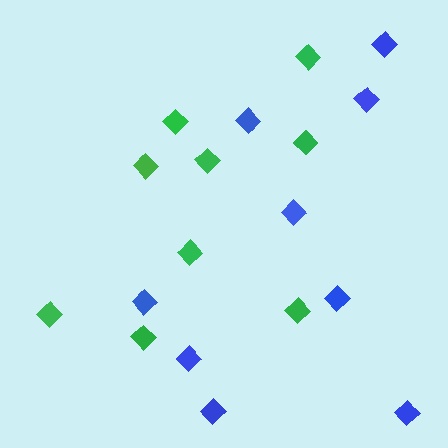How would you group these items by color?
There are 2 groups: one group of green diamonds (9) and one group of blue diamonds (9).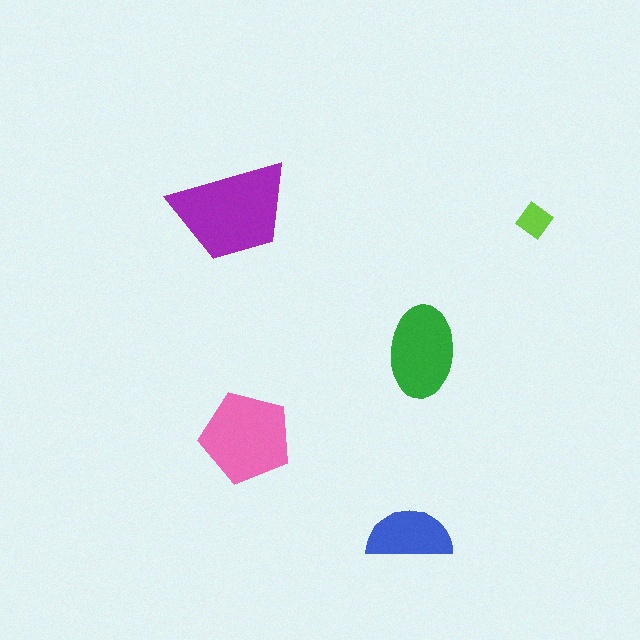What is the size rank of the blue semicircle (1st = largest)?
4th.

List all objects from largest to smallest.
The purple trapezoid, the pink pentagon, the green ellipse, the blue semicircle, the lime diamond.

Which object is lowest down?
The blue semicircle is bottommost.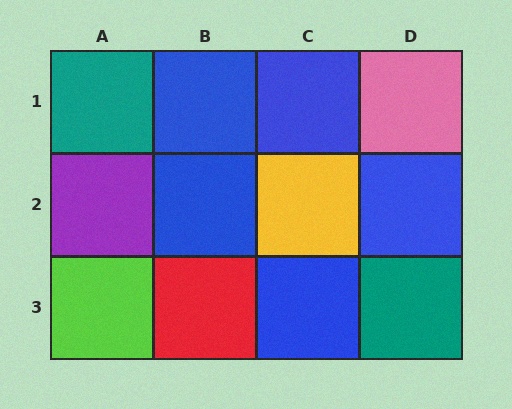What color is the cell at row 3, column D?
Teal.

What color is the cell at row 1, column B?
Blue.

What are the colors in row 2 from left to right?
Purple, blue, yellow, blue.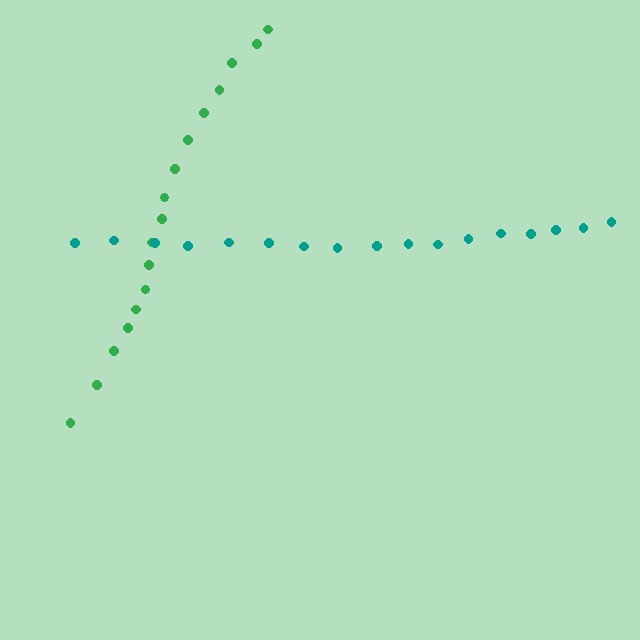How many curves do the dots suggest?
There are 2 distinct paths.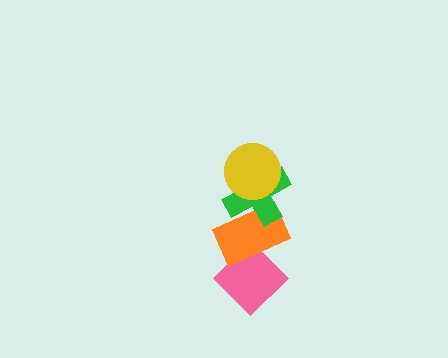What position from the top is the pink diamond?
The pink diamond is 4th from the top.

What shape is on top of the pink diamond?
The orange rectangle is on top of the pink diamond.